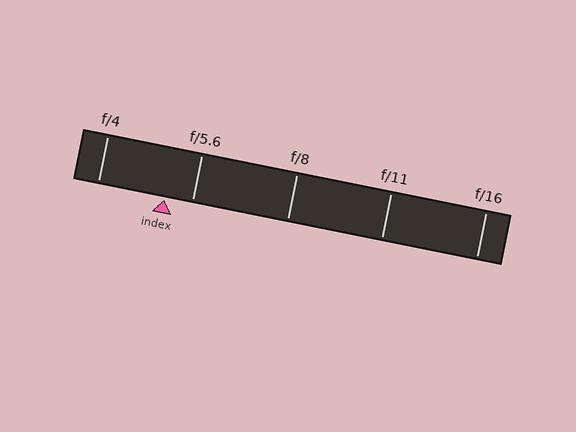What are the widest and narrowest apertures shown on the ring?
The widest aperture shown is f/4 and the narrowest is f/16.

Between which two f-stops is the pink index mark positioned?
The index mark is between f/4 and f/5.6.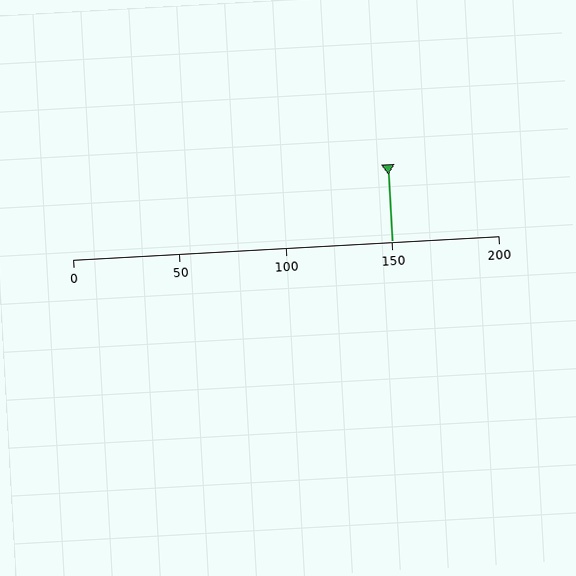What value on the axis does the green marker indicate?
The marker indicates approximately 150.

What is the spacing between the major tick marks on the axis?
The major ticks are spaced 50 apart.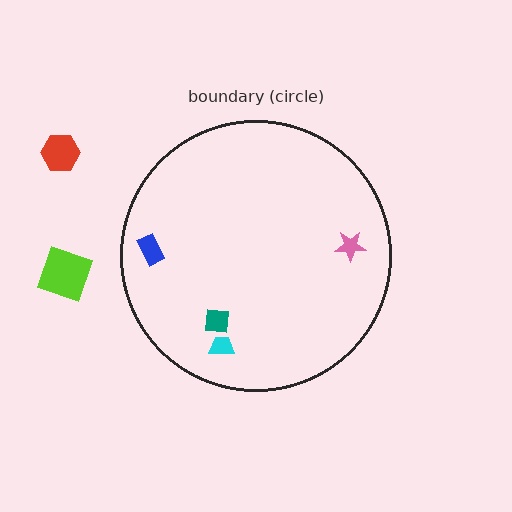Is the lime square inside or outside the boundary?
Outside.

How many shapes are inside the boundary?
4 inside, 2 outside.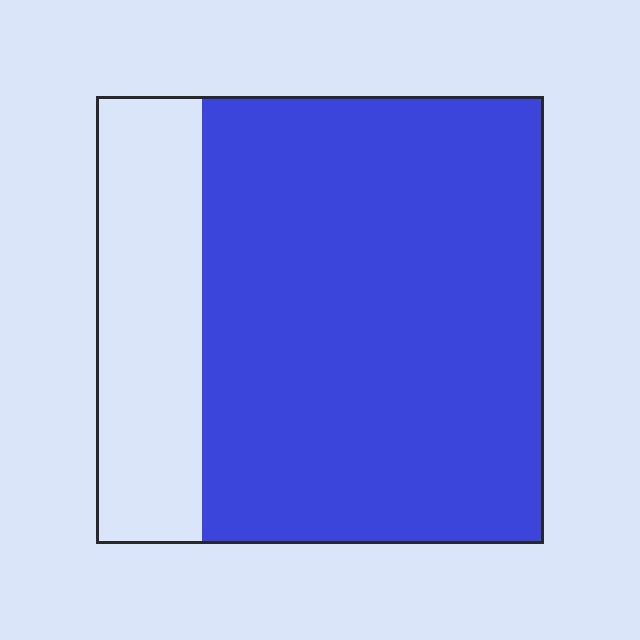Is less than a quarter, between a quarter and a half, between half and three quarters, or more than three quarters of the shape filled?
More than three quarters.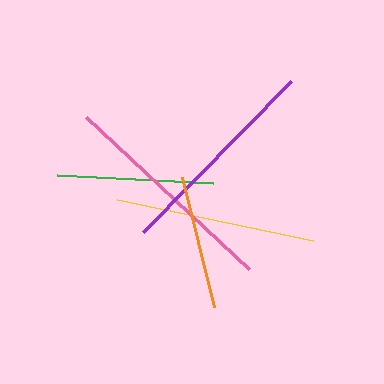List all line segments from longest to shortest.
From longest to shortest: pink, purple, yellow, green, orange.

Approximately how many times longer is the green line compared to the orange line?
The green line is approximately 1.2 times the length of the orange line.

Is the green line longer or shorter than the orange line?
The green line is longer than the orange line.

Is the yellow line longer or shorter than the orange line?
The yellow line is longer than the orange line.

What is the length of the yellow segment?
The yellow segment is approximately 201 pixels long.